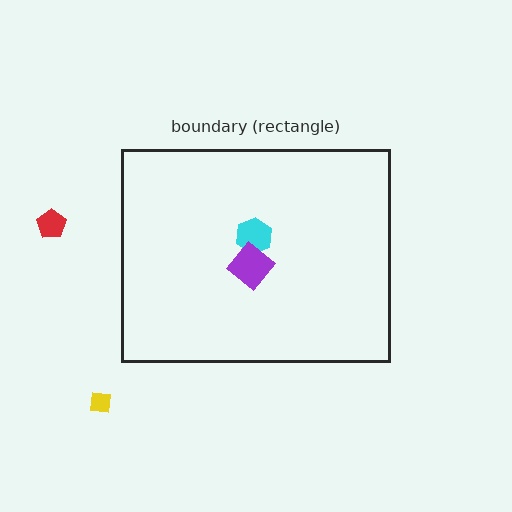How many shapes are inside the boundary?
2 inside, 2 outside.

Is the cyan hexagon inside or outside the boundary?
Inside.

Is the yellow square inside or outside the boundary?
Outside.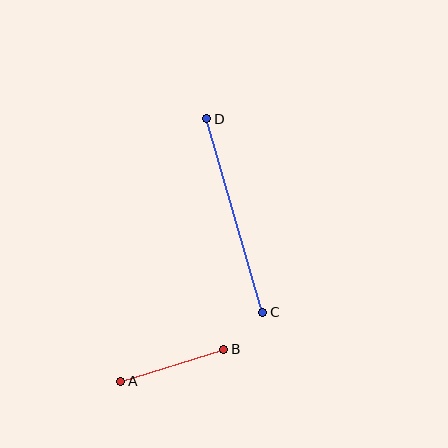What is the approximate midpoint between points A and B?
The midpoint is at approximately (172, 365) pixels.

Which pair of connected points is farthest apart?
Points C and D are farthest apart.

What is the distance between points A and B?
The distance is approximately 108 pixels.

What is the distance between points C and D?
The distance is approximately 202 pixels.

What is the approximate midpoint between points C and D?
The midpoint is at approximately (235, 216) pixels.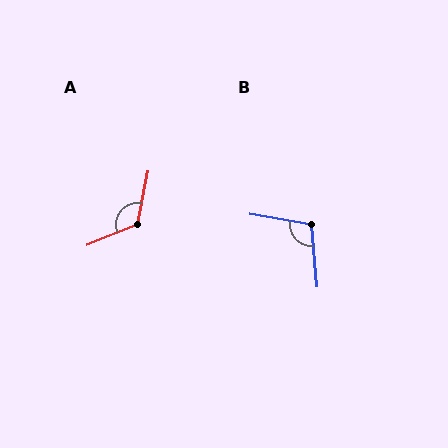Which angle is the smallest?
B, at approximately 105 degrees.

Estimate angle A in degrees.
Approximately 123 degrees.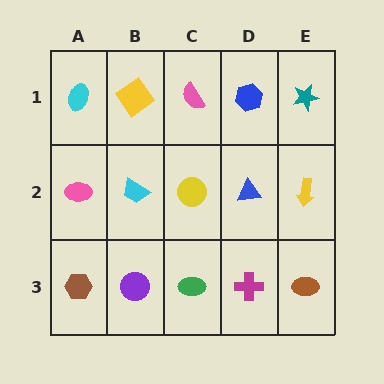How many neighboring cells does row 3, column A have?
2.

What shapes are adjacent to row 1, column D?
A blue triangle (row 2, column D), a pink semicircle (row 1, column C), a teal star (row 1, column E).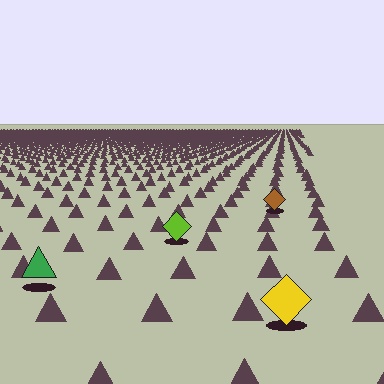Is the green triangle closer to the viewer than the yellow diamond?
No. The yellow diamond is closer — you can tell from the texture gradient: the ground texture is coarser near it.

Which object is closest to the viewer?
The yellow diamond is closest. The texture marks near it are larger and more spread out.